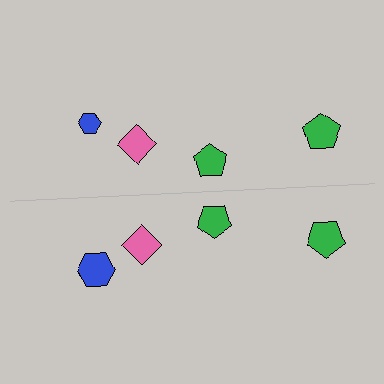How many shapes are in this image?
There are 8 shapes in this image.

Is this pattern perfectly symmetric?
No, the pattern is not perfectly symmetric. The blue hexagon on the bottom side has a different size than its mirror counterpart.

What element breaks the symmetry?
The blue hexagon on the bottom side has a different size than its mirror counterpart.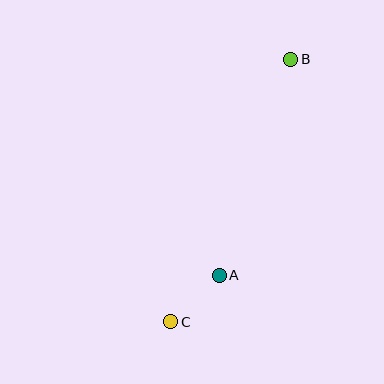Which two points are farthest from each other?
Points B and C are farthest from each other.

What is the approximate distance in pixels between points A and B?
The distance between A and B is approximately 228 pixels.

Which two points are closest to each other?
Points A and C are closest to each other.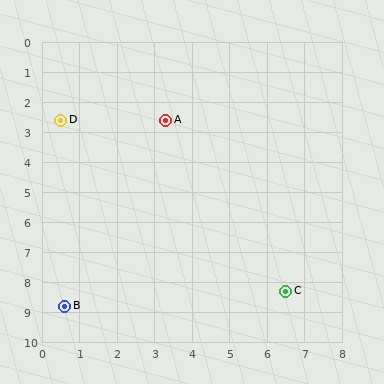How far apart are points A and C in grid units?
Points A and C are about 6.5 grid units apart.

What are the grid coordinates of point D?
Point D is at approximately (0.5, 2.6).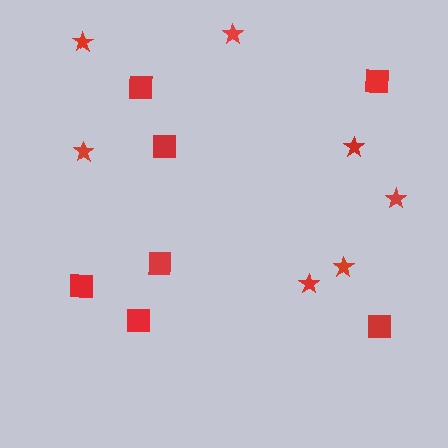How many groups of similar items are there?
There are 2 groups: one group of squares (7) and one group of stars (7).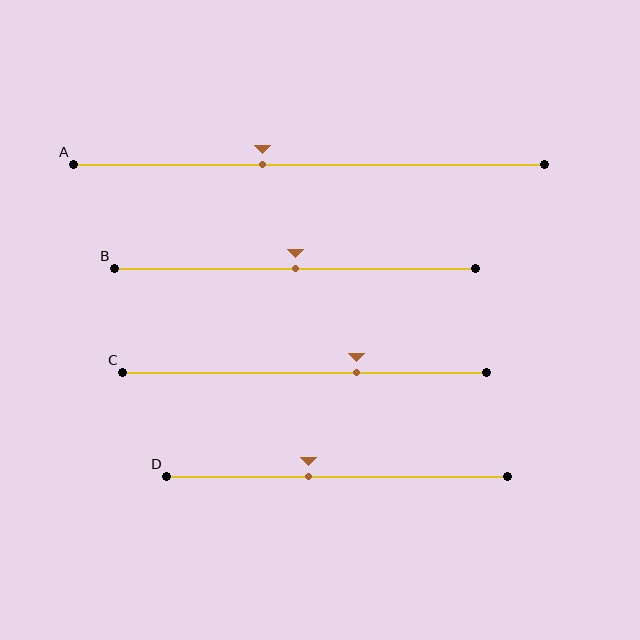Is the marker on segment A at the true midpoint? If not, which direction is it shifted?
No, the marker on segment A is shifted to the left by about 10% of the segment length.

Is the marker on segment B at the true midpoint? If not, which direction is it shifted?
Yes, the marker on segment B is at the true midpoint.